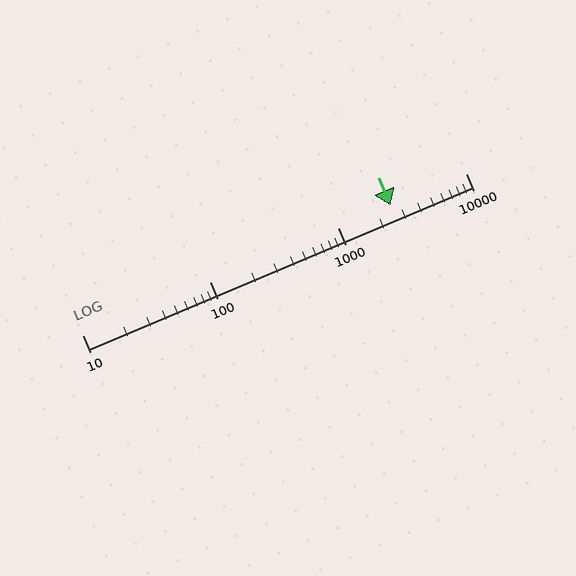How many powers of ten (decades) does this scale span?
The scale spans 3 decades, from 10 to 10000.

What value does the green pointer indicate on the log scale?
The pointer indicates approximately 2600.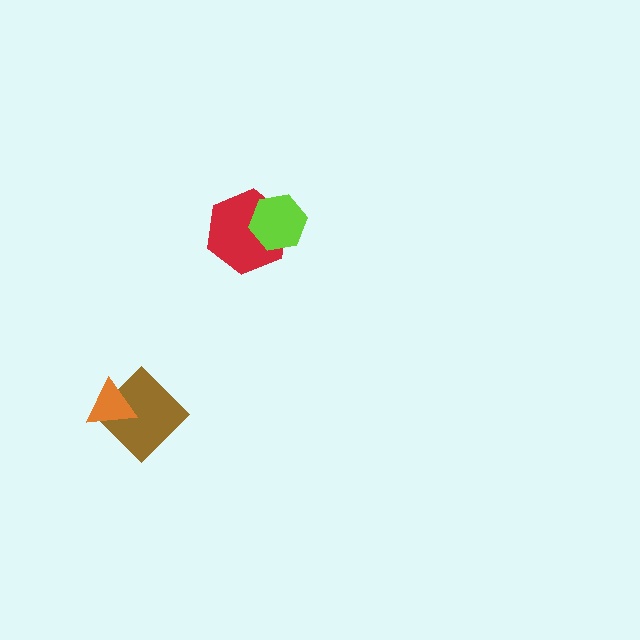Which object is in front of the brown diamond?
The orange triangle is in front of the brown diamond.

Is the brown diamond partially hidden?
Yes, it is partially covered by another shape.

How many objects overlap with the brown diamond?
1 object overlaps with the brown diamond.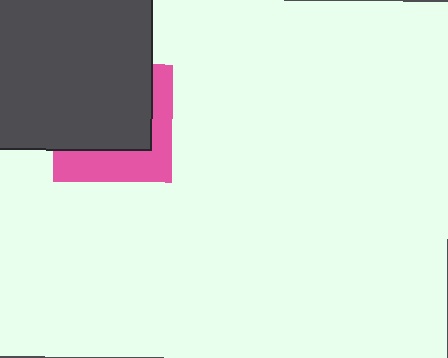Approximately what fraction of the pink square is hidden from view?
Roughly 61% of the pink square is hidden behind the dark gray square.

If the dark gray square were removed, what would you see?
You would see the complete pink square.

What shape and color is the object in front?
The object in front is a dark gray square.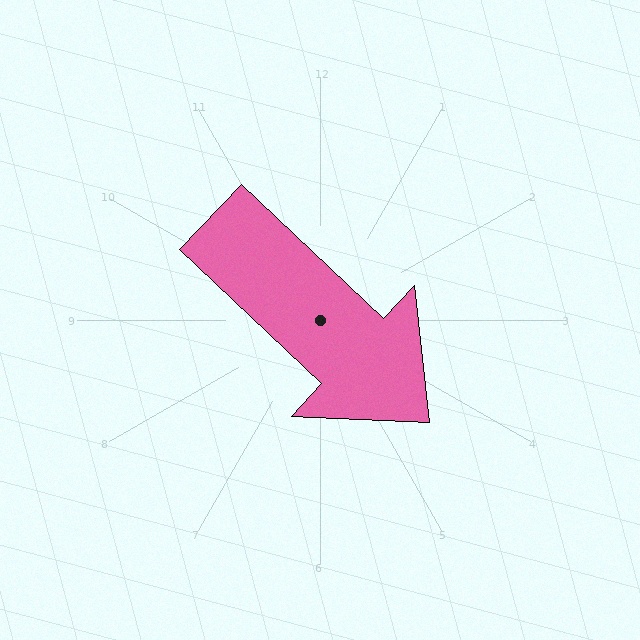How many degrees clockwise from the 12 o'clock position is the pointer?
Approximately 133 degrees.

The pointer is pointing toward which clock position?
Roughly 4 o'clock.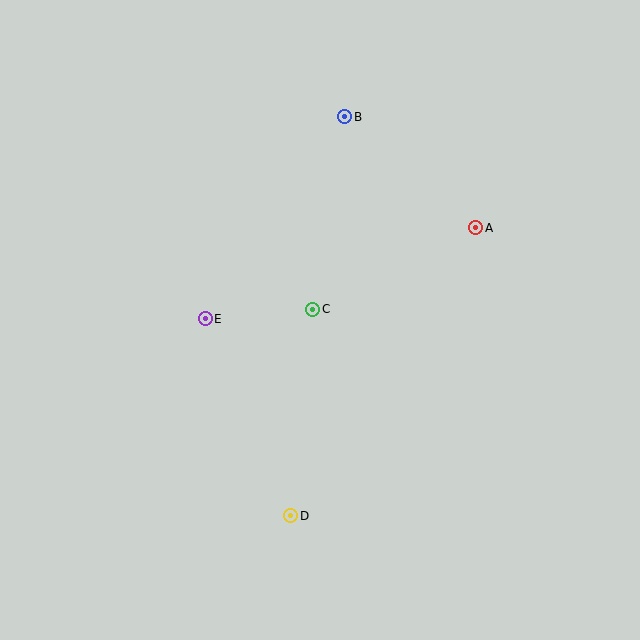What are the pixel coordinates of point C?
Point C is at (313, 309).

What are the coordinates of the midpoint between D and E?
The midpoint between D and E is at (248, 417).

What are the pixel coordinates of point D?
Point D is at (291, 516).